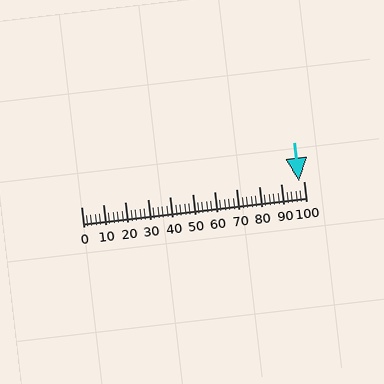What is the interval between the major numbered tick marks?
The major tick marks are spaced 10 units apart.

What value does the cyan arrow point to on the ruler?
The cyan arrow points to approximately 98.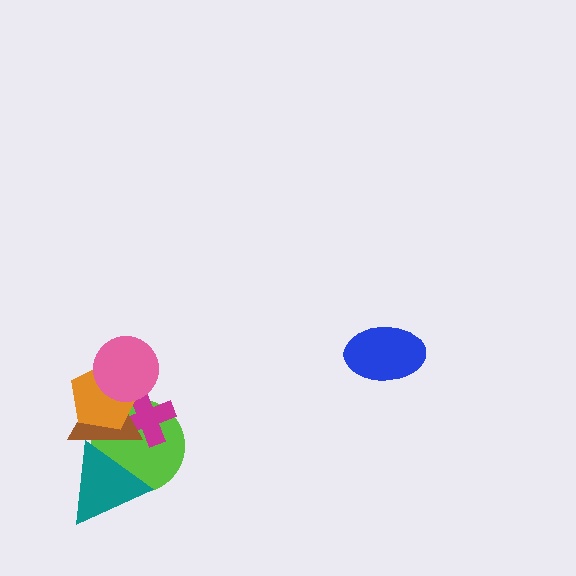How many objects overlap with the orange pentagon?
4 objects overlap with the orange pentagon.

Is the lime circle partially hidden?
Yes, it is partially covered by another shape.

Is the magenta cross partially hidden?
Yes, it is partially covered by another shape.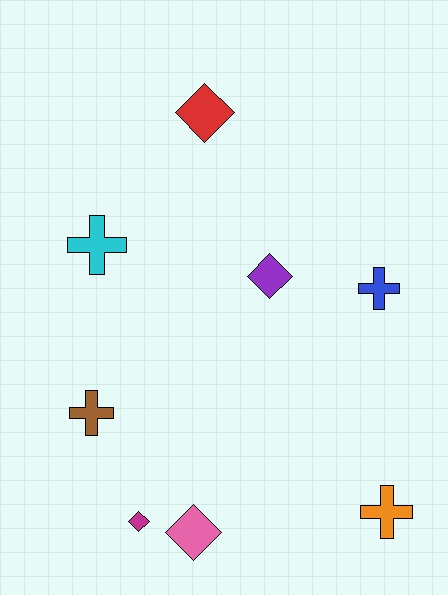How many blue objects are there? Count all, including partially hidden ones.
There is 1 blue object.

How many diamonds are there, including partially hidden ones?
There are 4 diamonds.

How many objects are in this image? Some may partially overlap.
There are 8 objects.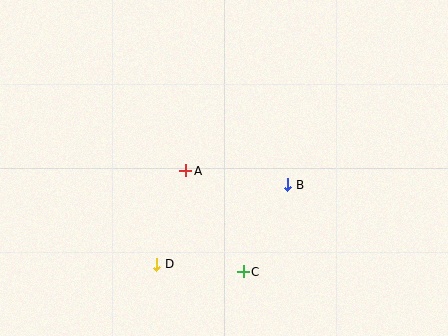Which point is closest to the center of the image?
Point A at (186, 171) is closest to the center.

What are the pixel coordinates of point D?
Point D is at (157, 264).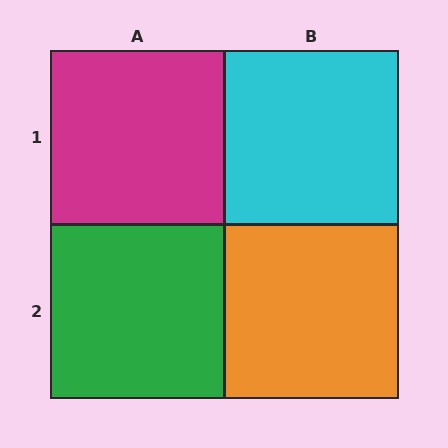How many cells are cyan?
1 cell is cyan.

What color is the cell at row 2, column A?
Green.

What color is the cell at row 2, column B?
Orange.